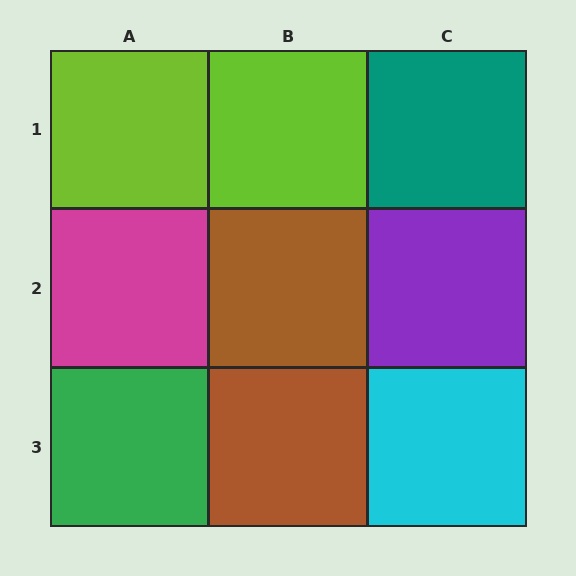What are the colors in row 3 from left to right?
Green, brown, cyan.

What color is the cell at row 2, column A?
Magenta.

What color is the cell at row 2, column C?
Purple.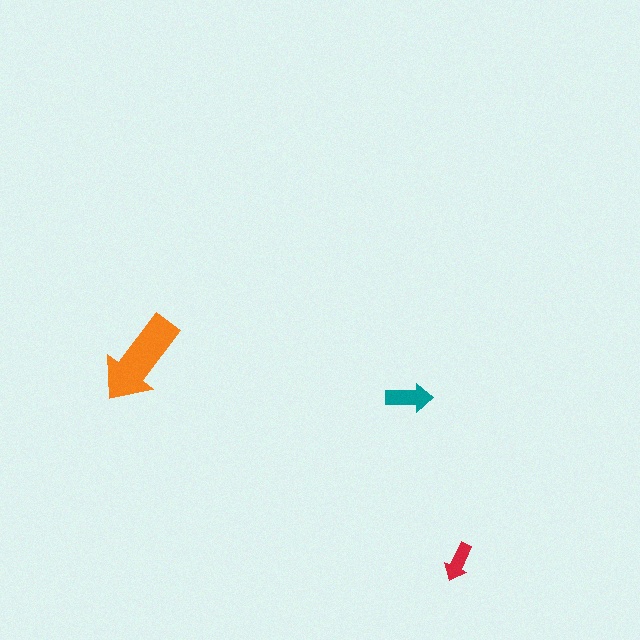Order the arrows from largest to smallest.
the orange one, the teal one, the red one.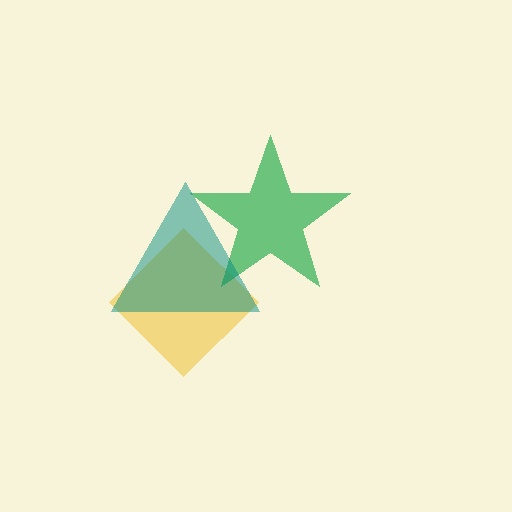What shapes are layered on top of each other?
The layered shapes are: a yellow diamond, a green star, a teal triangle.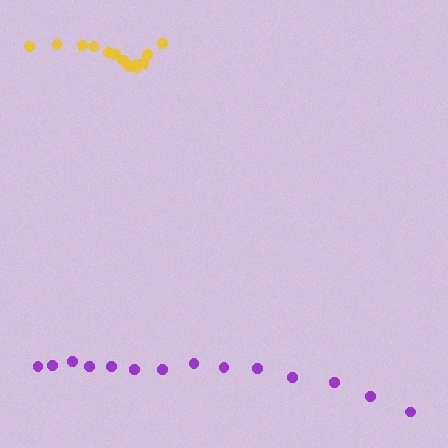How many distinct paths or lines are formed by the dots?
There are 2 distinct paths.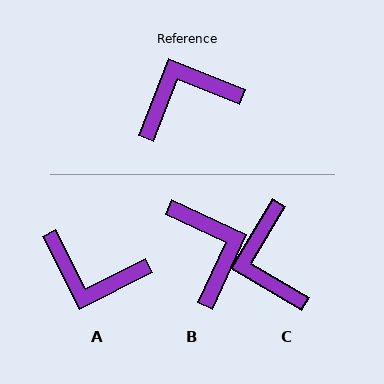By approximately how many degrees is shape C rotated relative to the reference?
Approximately 81 degrees counter-clockwise.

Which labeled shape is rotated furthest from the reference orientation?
A, about 138 degrees away.